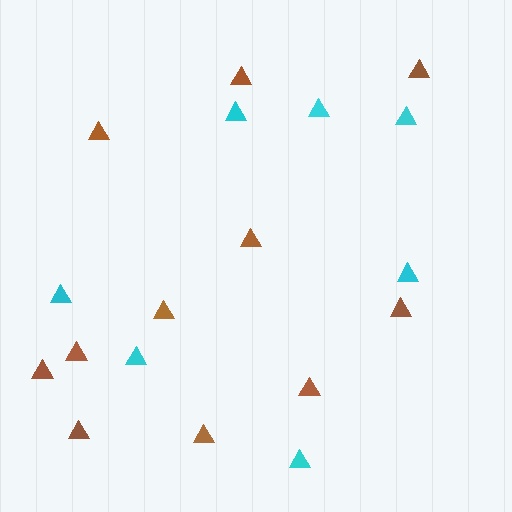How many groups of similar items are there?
There are 2 groups: one group of cyan triangles (7) and one group of brown triangles (11).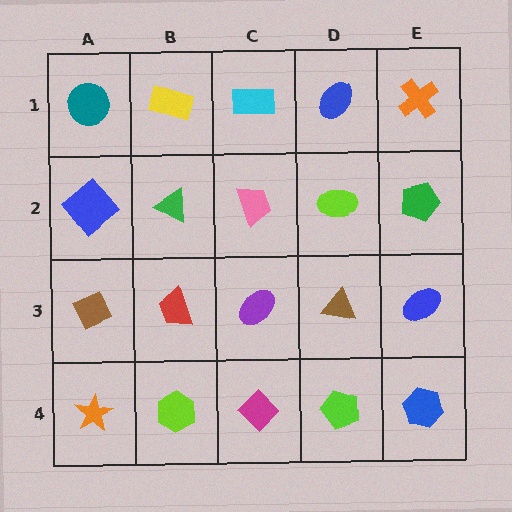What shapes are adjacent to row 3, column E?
A green pentagon (row 2, column E), a blue hexagon (row 4, column E), a brown triangle (row 3, column D).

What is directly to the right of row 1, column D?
An orange cross.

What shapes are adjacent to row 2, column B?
A yellow rectangle (row 1, column B), a red trapezoid (row 3, column B), a blue diamond (row 2, column A), a pink trapezoid (row 2, column C).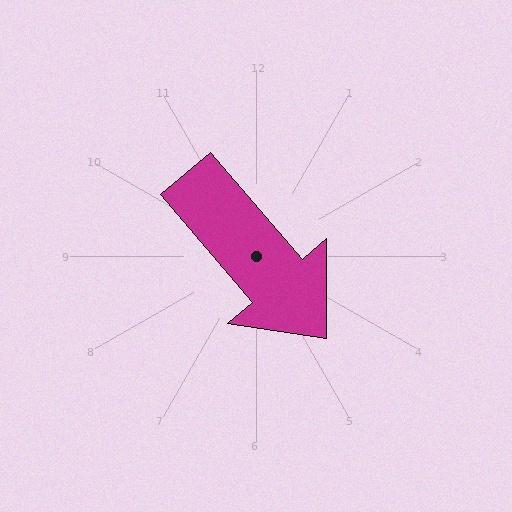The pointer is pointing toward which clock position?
Roughly 5 o'clock.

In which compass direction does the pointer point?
Southeast.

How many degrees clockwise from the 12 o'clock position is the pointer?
Approximately 139 degrees.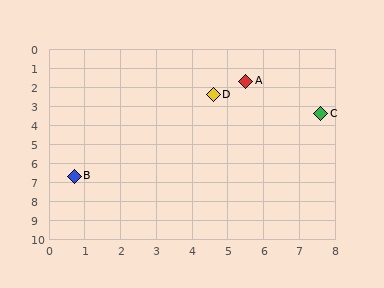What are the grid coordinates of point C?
Point C is at approximately (7.6, 3.4).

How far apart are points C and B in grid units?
Points C and B are about 7.6 grid units apart.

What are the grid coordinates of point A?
Point A is at approximately (5.5, 1.7).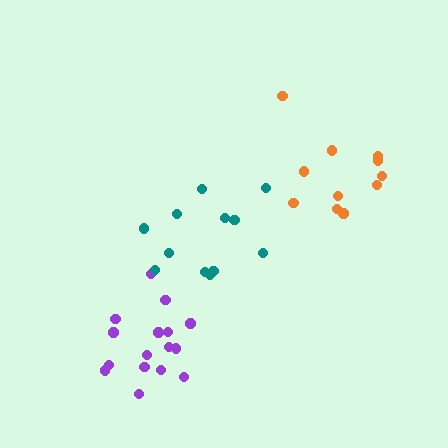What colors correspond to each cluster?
The clusters are colored: orange, purple, teal.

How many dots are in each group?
Group 1: 11 dots, Group 2: 16 dots, Group 3: 12 dots (39 total).